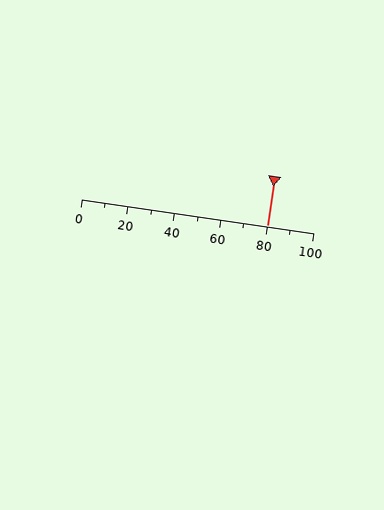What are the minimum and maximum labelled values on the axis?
The axis runs from 0 to 100.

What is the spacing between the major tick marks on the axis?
The major ticks are spaced 20 apart.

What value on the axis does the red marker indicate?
The marker indicates approximately 80.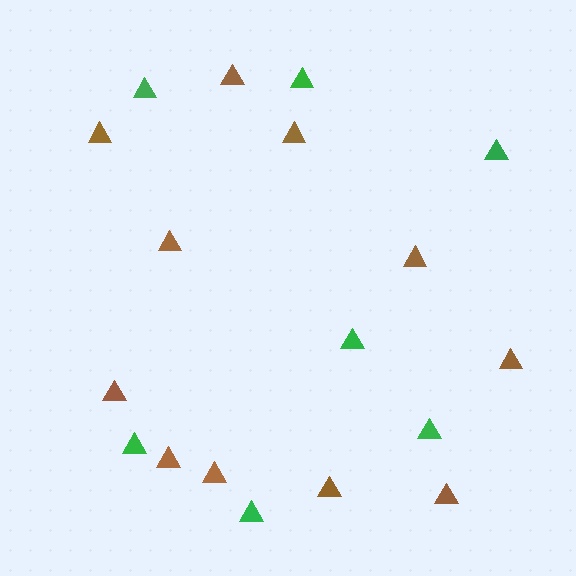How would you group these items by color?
There are 2 groups: one group of brown triangles (11) and one group of green triangles (7).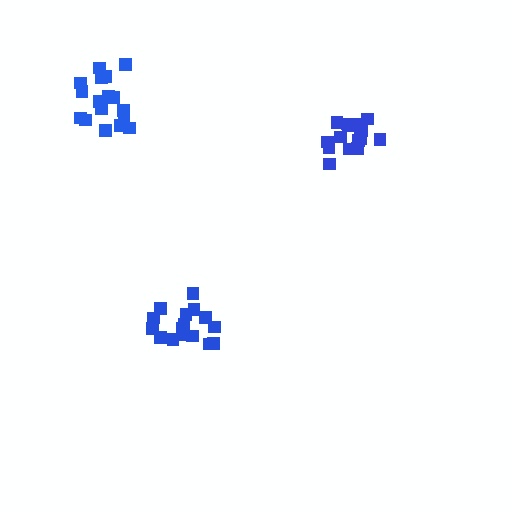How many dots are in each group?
Group 1: 16 dots, Group 2: 15 dots, Group 3: 18 dots (49 total).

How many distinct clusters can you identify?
There are 3 distinct clusters.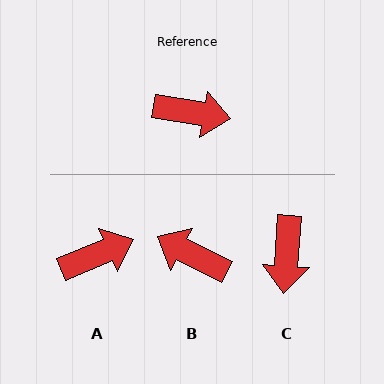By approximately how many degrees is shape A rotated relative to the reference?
Approximately 32 degrees counter-clockwise.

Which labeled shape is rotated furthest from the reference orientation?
B, about 162 degrees away.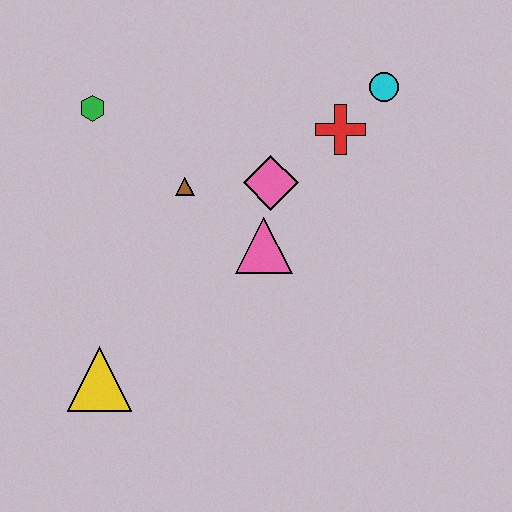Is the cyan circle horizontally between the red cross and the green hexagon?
No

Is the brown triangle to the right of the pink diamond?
No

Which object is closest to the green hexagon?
The brown triangle is closest to the green hexagon.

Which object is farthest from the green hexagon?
The cyan circle is farthest from the green hexagon.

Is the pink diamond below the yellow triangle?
No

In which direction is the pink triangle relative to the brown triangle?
The pink triangle is to the right of the brown triangle.